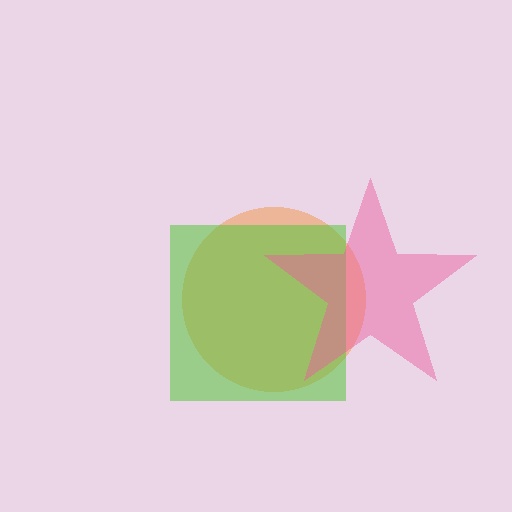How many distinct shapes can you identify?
There are 3 distinct shapes: an orange circle, a lime square, a pink star.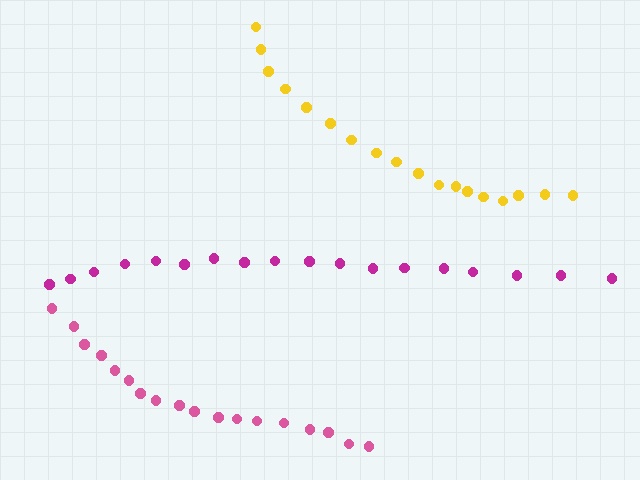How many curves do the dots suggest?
There are 3 distinct paths.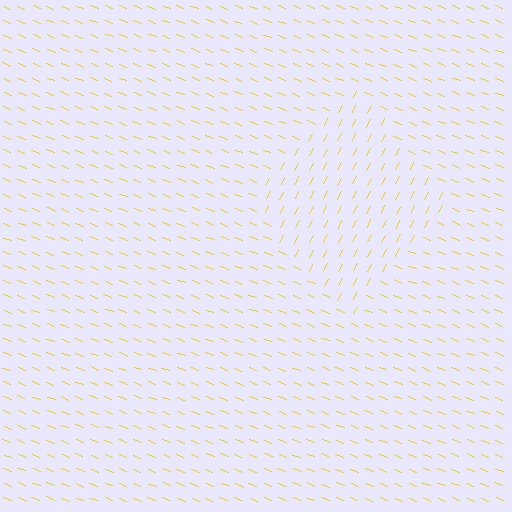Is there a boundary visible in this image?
Yes, there is a texture boundary formed by a change in line orientation.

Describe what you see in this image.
The image is filled with small yellow line segments. A diamond region in the image has lines oriented differently from the surrounding lines, creating a visible texture boundary.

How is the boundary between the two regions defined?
The boundary is defined purely by a change in line orientation (approximately 84 degrees difference). All lines are the same color and thickness.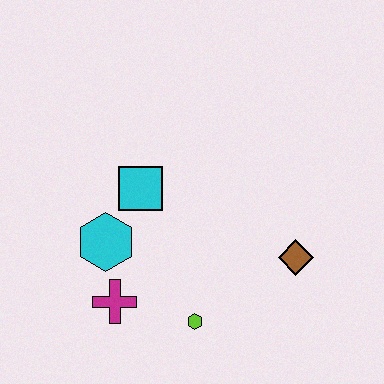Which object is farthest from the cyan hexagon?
The brown diamond is farthest from the cyan hexagon.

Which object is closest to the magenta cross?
The cyan hexagon is closest to the magenta cross.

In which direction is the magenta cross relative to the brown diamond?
The magenta cross is to the left of the brown diamond.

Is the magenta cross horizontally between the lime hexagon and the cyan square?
No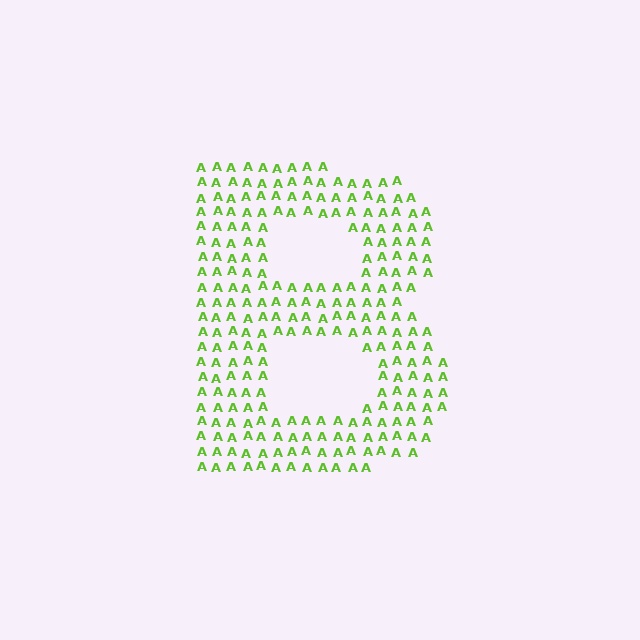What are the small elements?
The small elements are letter A's.